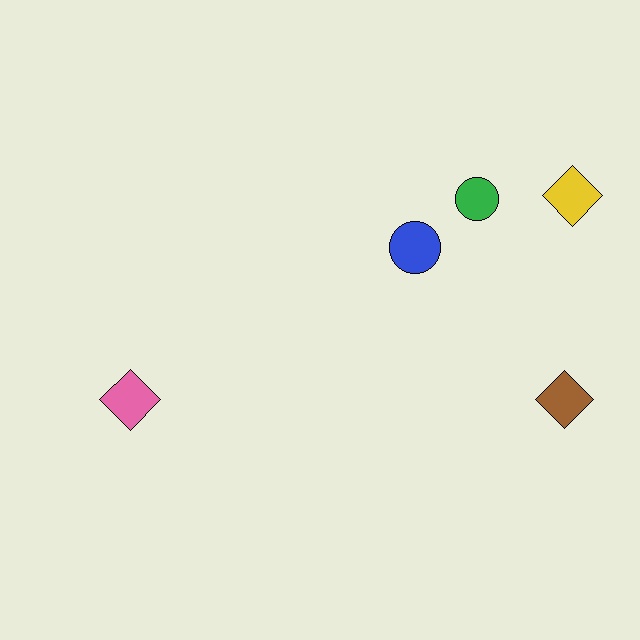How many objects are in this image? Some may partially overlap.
There are 5 objects.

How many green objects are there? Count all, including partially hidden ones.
There is 1 green object.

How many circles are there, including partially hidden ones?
There are 2 circles.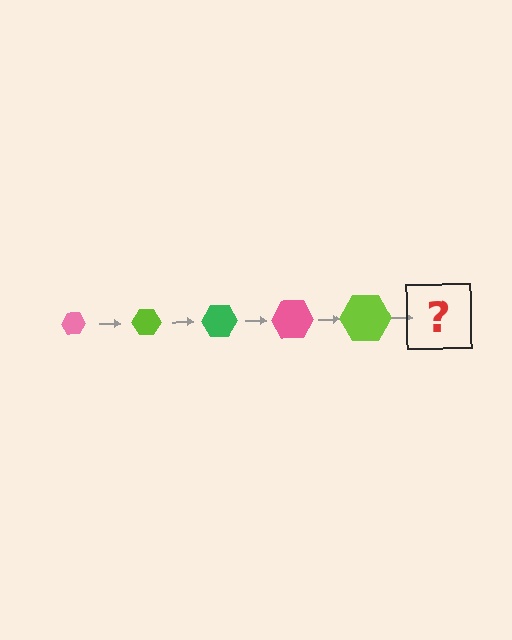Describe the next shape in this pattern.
It should be a green hexagon, larger than the previous one.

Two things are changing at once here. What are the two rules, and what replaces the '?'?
The two rules are that the hexagon grows larger each step and the color cycles through pink, lime, and green. The '?' should be a green hexagon, larger than the previous one.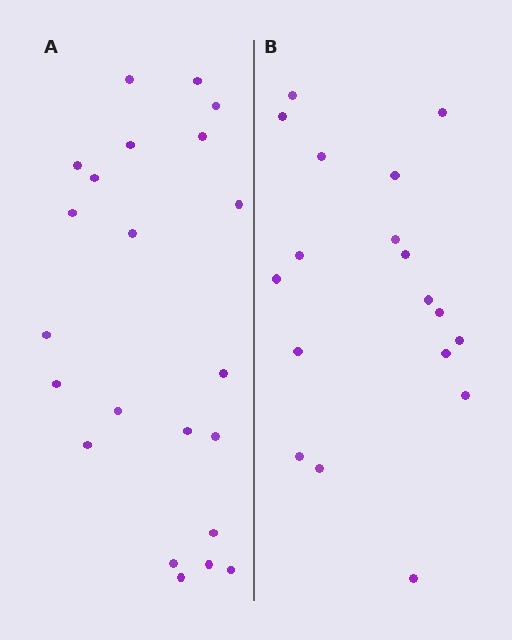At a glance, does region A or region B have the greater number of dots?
Region A (the left region) has more dots.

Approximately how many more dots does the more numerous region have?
Region A has about 4 more dots than region B.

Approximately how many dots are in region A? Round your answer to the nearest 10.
About 20 dots. (The exact count is 22, which rounds to 20.)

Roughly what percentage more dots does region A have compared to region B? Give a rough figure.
About 20% more.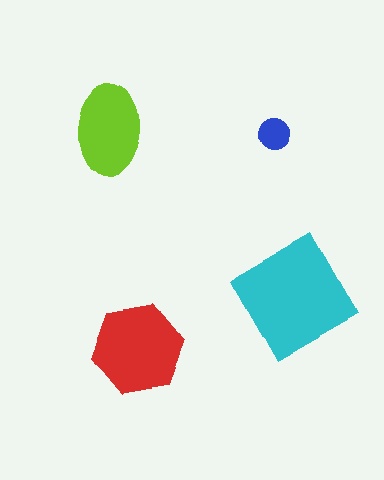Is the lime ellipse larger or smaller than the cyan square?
Smaller.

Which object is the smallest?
The blue circle.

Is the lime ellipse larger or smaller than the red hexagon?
Smaller.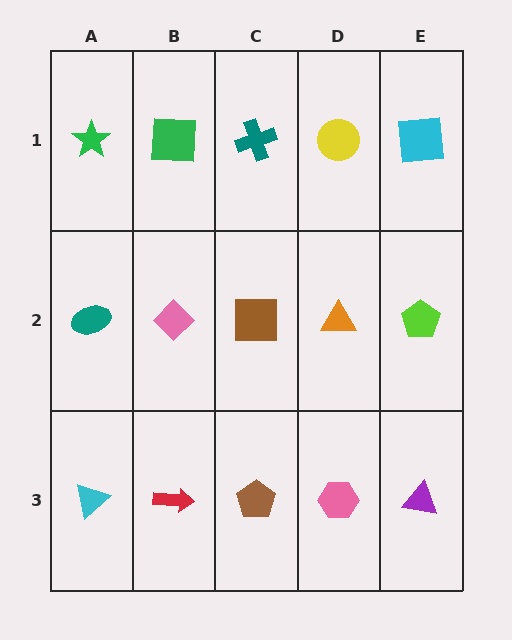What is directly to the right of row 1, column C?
A yellow circle.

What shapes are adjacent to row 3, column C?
A brown square (row 2, column C), a red arrow (row 3, column B), a pink hexagon (row 3, column D).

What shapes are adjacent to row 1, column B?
A pink diamond (row 2, column B), a green star (row 1, column A), a teal cross (row 1, column C).